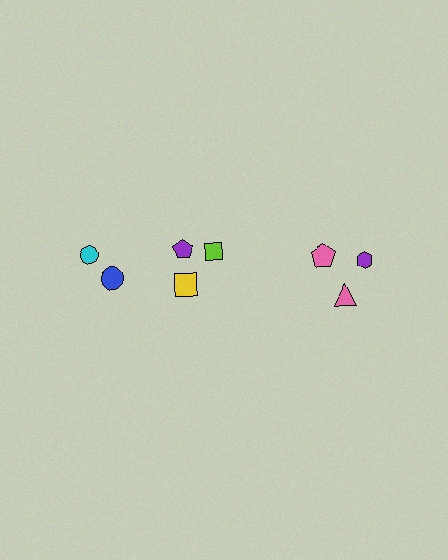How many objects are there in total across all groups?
There are 8 objects.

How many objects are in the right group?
There are 3 objects.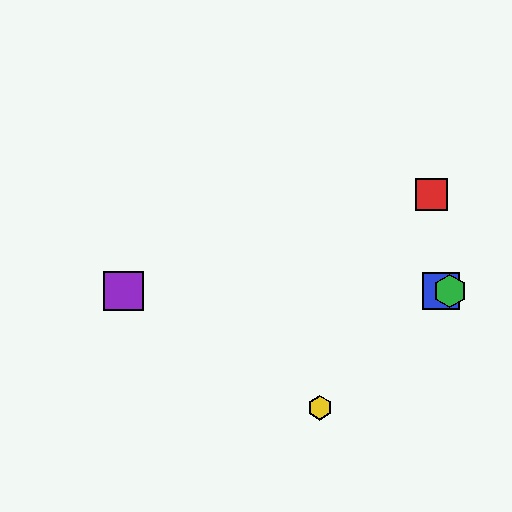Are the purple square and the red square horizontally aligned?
No, the purple square is at y≈291 and the red square is at y≈195.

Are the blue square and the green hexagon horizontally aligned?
Yes, both are at y≈291.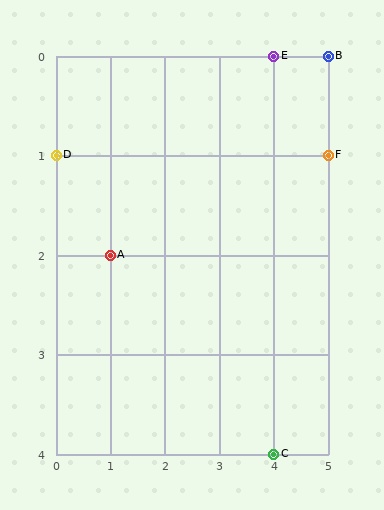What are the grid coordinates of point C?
Point C is at grid coordinates (4, 4).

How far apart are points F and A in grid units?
Points F and A are 4 columns and 1 row apart (about 4.1 grid units diagonally).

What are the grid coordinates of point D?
Point D is at grid coordinates (0, 1).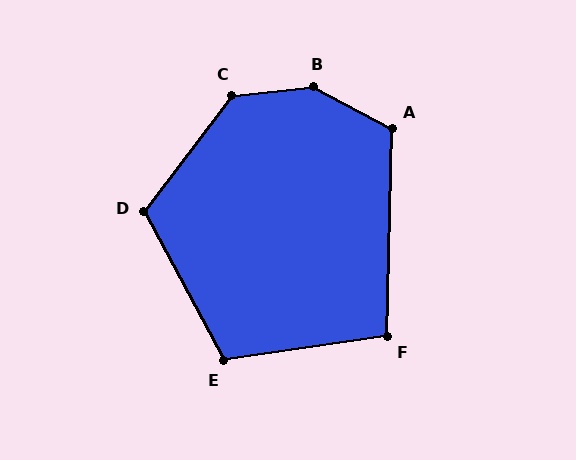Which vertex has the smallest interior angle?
F, at approximately 100 degrees.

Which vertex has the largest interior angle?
B, at approximately 146 degrees.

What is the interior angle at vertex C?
Approximately 134 degrees (obtuse).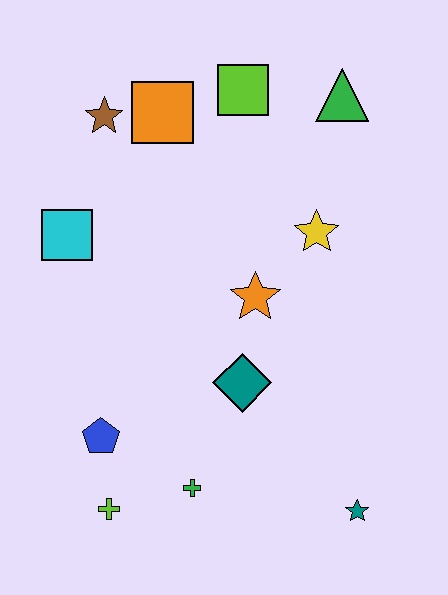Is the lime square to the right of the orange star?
No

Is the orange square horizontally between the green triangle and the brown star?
Yes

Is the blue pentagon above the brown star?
No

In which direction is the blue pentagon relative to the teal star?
The blue pentagon is to the left of the teal star.